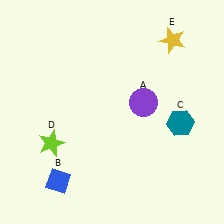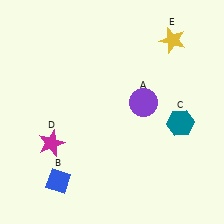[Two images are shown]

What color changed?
The star (D) changed from lime in Image 1 to magenta in Image 2.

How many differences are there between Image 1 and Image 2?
There is 1 difference between the two images.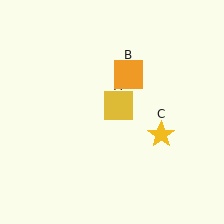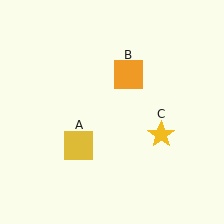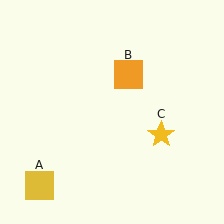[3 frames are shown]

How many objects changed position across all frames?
1 object changed position: yellow square (object A).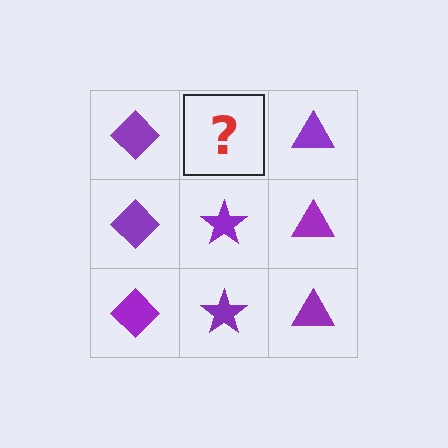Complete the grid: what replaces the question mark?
The question mark should be replaced with a purple star.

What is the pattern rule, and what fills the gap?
The rule is that each column has a consistent shape. The gap should be filled with a purple star.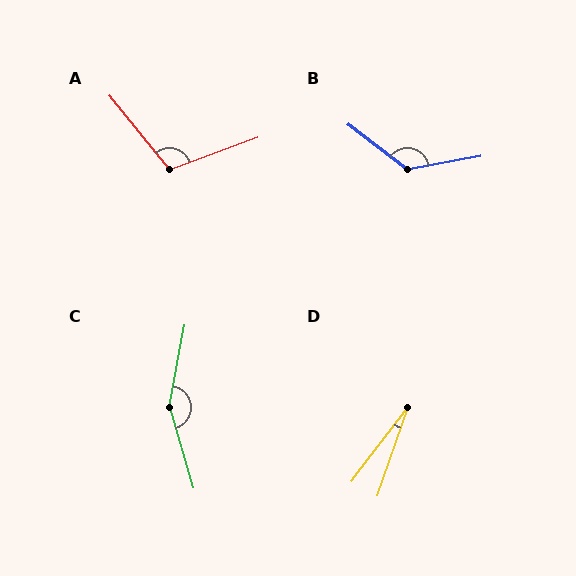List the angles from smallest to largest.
D (18°), A (108°), B (132°), C (153°).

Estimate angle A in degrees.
Approximately 108 degrees.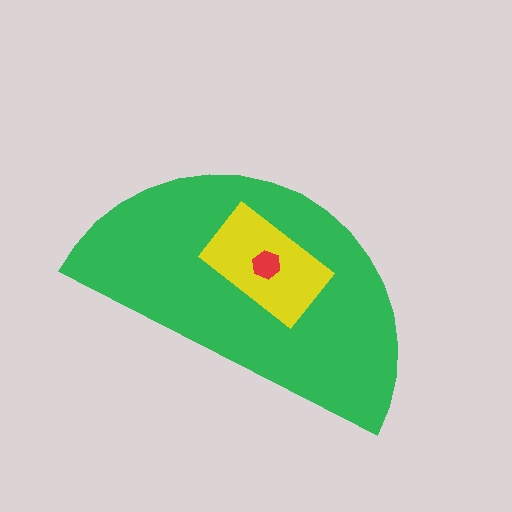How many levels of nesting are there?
3.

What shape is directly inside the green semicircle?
The yellow rectangle.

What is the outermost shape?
The green semicircle.